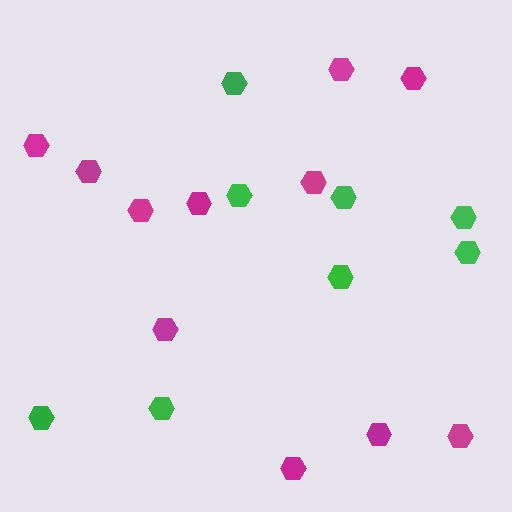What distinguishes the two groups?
There are 2 groups: one group of magenta hexagons (11) and one group of green hexagons (8).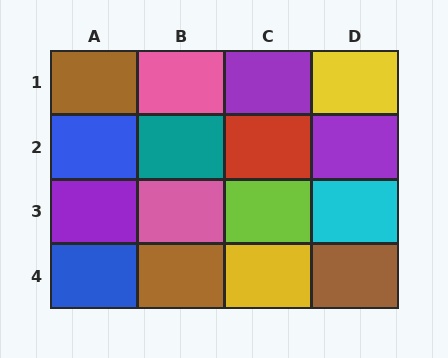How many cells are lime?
1 cell is lime.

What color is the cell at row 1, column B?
Pink.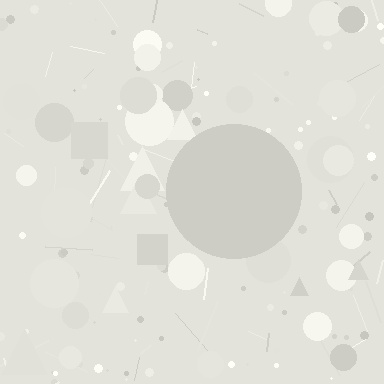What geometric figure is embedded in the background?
A circle is embedded in the background.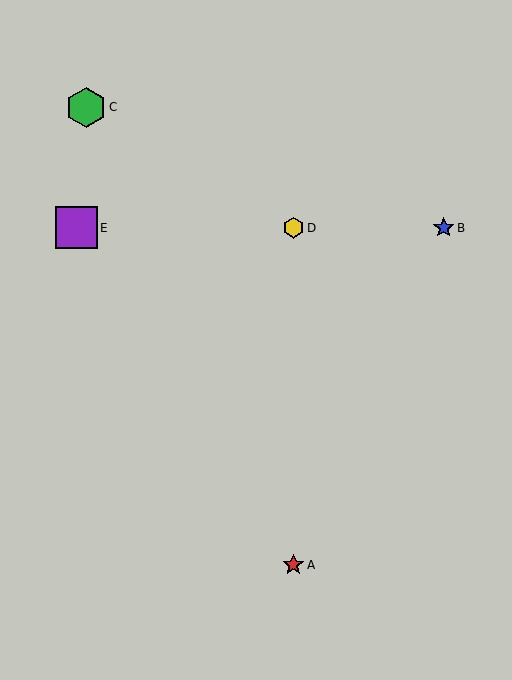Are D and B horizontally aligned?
Yes, both are at y≈228.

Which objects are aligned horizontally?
Objects B, D, E are aligned horizontally.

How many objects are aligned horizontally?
3 objects (B, D, E) are aligned horizontally.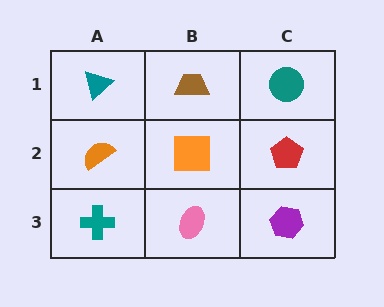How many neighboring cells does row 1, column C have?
2.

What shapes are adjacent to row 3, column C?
A red pentagon (row 2, column C), a pink ellipse (row 3, column B).